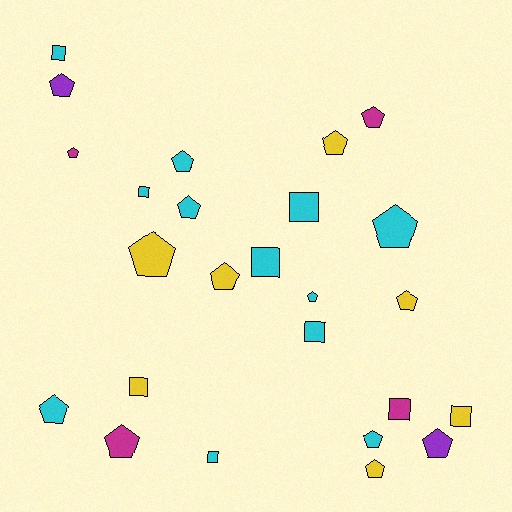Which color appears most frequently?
Cyan, with 12 objects.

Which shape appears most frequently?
Pentagon, with 16 objects.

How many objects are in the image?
There are 25 objects.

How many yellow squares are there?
There are 2 yellow squares.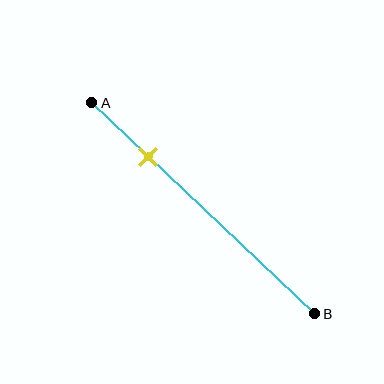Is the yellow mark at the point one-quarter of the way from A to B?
Yes, the mark is approximately at the one-quarter point.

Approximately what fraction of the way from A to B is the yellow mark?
The yellow mark is approximately 25% of the way from A to B.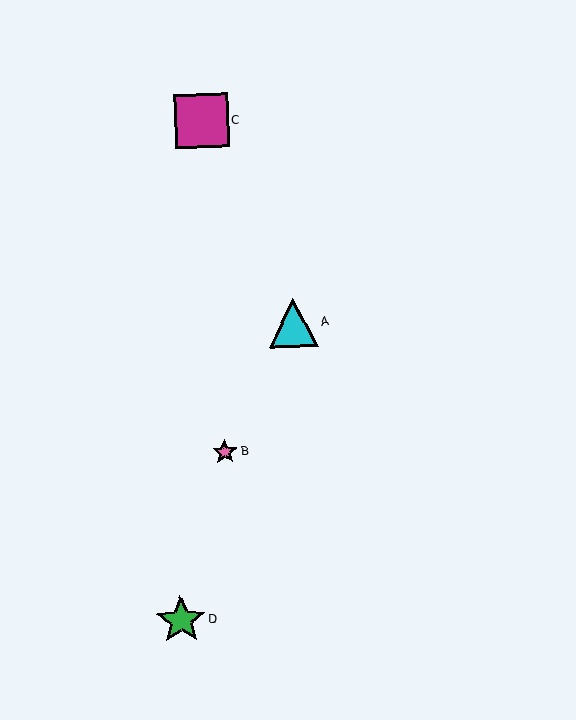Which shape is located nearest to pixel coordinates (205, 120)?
The magenta square (labeled C) at (202, 121) is nearest to that location.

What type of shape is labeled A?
Shape A is a cyan triangle.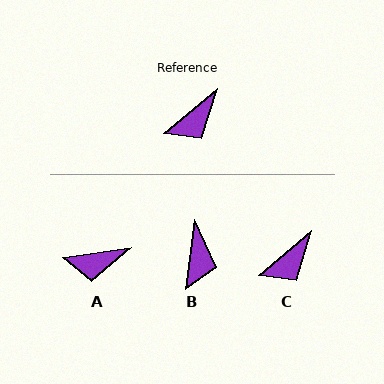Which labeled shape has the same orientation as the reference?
C.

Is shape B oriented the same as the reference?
No, it is off by about 42 degrees.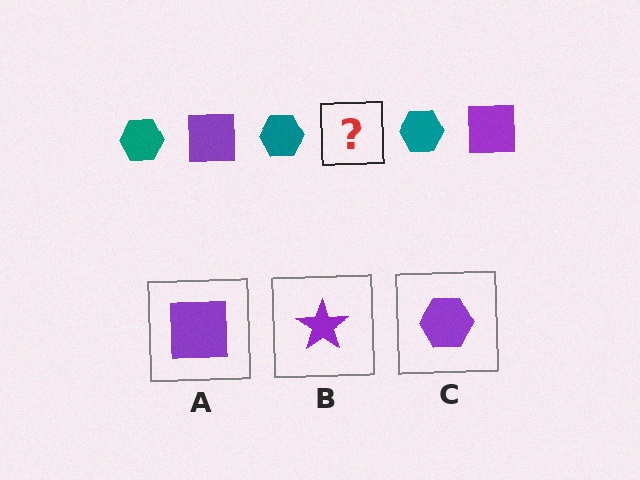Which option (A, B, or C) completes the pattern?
A.